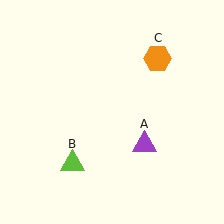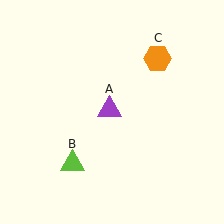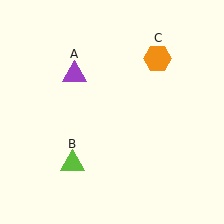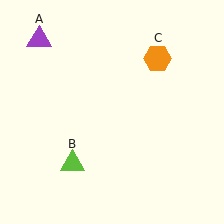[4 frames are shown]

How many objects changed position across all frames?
1 object changed position: purple triangle (object A).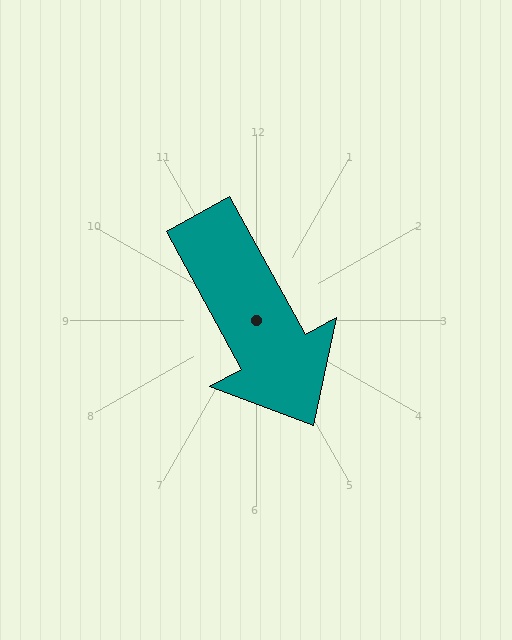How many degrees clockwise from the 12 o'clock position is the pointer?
Approximately 151 degrees.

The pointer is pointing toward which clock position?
Roughly 5 o'clock.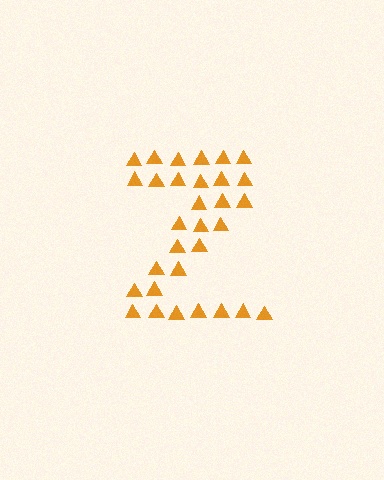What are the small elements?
The small elements are triangles.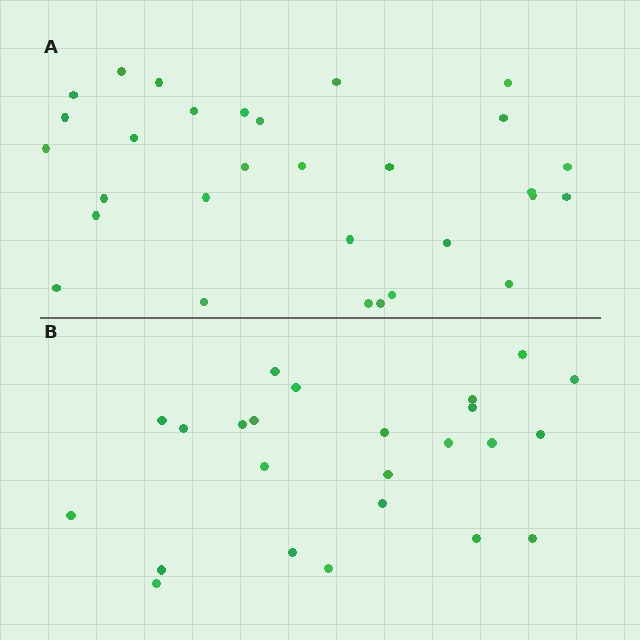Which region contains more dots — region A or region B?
Region A (the top region) has more dots.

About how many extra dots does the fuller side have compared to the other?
Region A has about 6 more dots than region B.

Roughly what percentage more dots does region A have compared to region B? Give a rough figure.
About 25% more.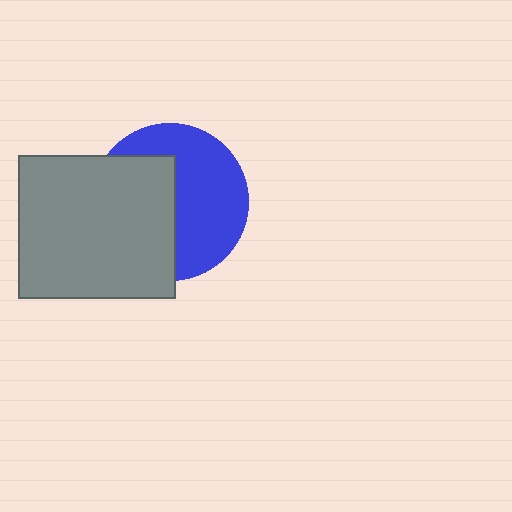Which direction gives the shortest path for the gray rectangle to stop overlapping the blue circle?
Moving left gives the shortest separation.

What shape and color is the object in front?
The object in front is a gray rectangle.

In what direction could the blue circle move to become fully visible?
The blue circle could move right. That would shift it out from behind the gray rectangle entirely.